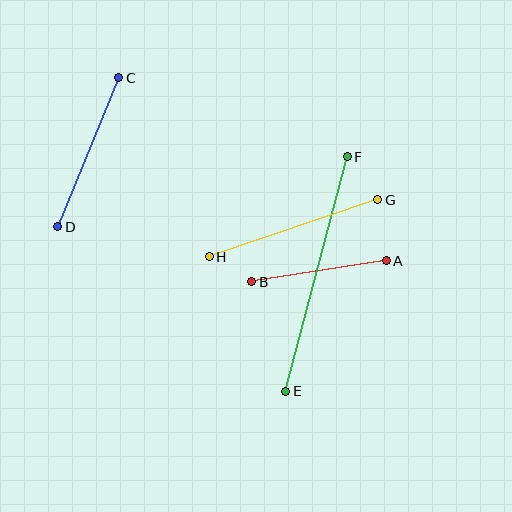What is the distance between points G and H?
The distance is approximately 178 pixels.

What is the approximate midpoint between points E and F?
The midpoint is at approximately (317, 274) pixels.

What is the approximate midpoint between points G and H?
The midpoint is at approximately (294, 228) pixels.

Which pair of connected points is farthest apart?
Points E and F are farthest apart.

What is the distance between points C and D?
The distance is approximately 161 pixels.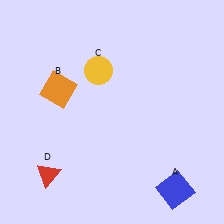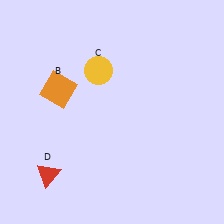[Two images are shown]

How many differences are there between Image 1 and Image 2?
There is 1 difference between the two images.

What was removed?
The blue square (A) was removed in Image 2.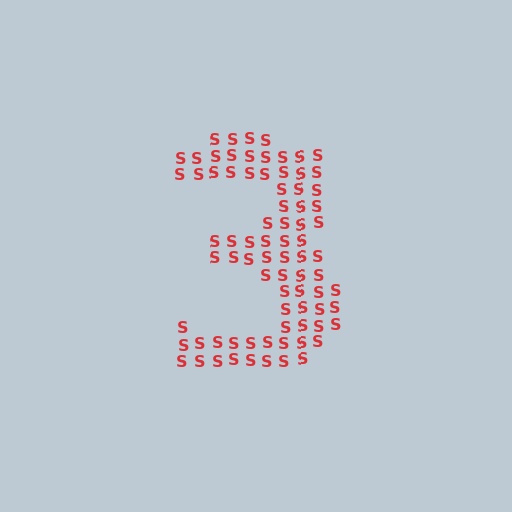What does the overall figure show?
The overall figure shows the digit 3.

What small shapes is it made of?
It is made of small letter S's.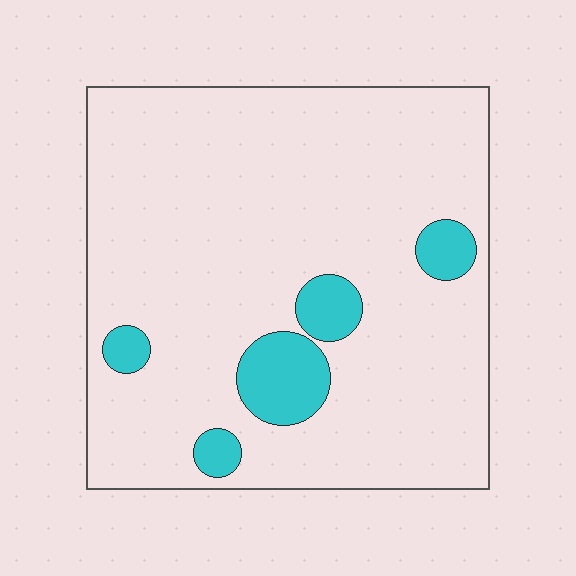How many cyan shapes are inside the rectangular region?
5.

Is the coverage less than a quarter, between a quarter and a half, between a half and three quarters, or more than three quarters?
Less than a quarter.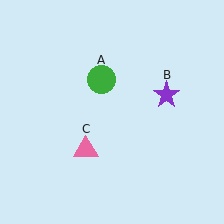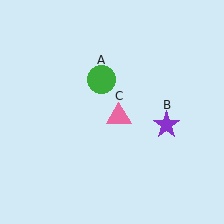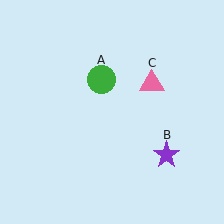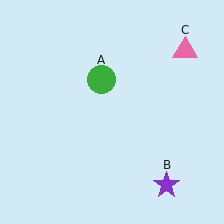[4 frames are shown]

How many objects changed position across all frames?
2 objects changed position: purple star (object B), pink triangle (object C).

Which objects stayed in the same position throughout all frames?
Green circle (object A) remained stationary.